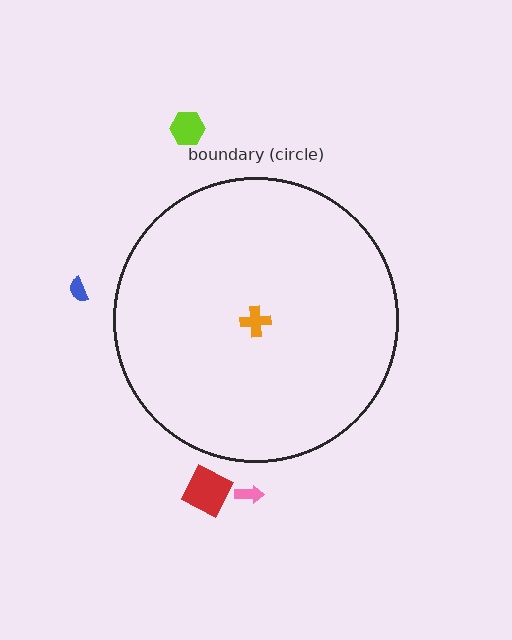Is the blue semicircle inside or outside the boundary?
Outside.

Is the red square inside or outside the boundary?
Outside.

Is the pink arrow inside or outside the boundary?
Outside.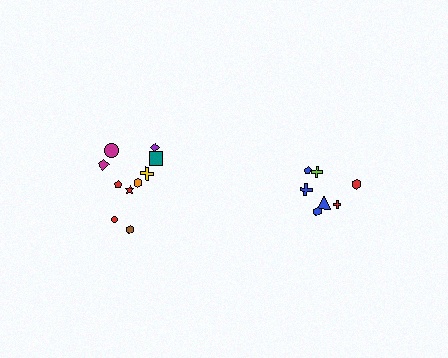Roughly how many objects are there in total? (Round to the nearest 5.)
Roughly 15 objects in total.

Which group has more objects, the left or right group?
The left group.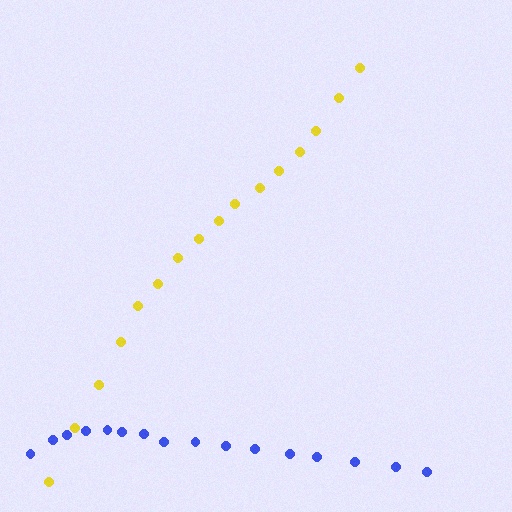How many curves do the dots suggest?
There are 2 distinct paths.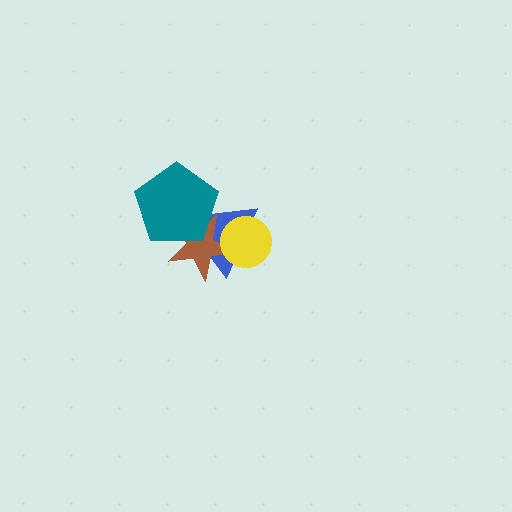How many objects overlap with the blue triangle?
3 objects overlap with the blue triangle.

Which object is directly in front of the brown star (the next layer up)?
The teal pentagon is directly in front of the brown star.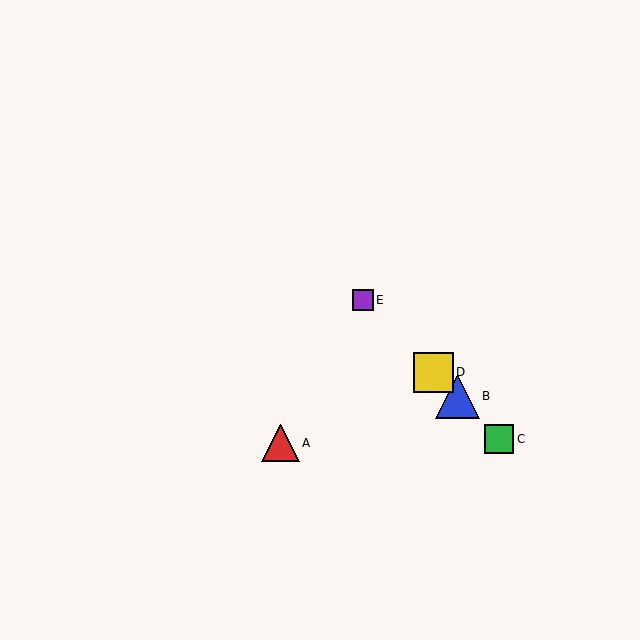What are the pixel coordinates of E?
Object E is at (363, 300).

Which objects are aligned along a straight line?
Objects B, C, D, E are aligned along a straight line.